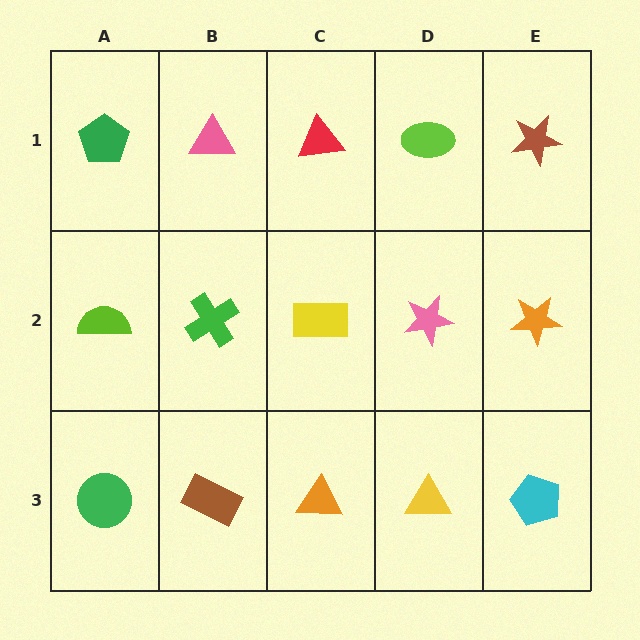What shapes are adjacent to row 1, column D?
A pink star (row 2, column D), a red triangle (row 1, column C), a brown star (row 1, column E).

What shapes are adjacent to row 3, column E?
An orange star (row 2, column E), a yellow triangle (row 3, column D).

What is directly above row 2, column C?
A red triangle.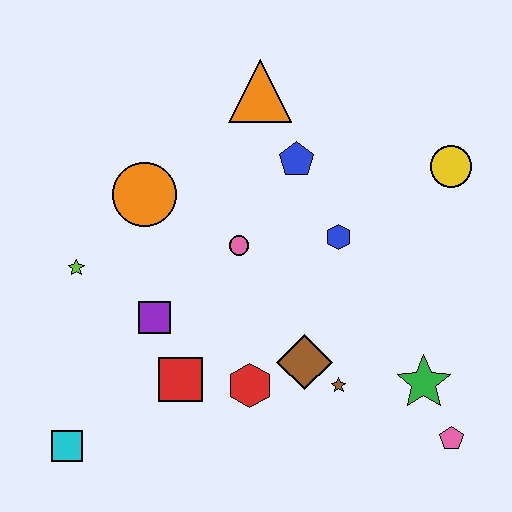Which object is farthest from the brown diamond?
The orange triangle is farthest from the brown diamond.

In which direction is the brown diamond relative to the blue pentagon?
The brown diamond is below the blue pentagon.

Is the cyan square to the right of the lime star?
No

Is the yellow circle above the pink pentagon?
Yes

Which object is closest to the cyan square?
The red square is closest to the cyan square.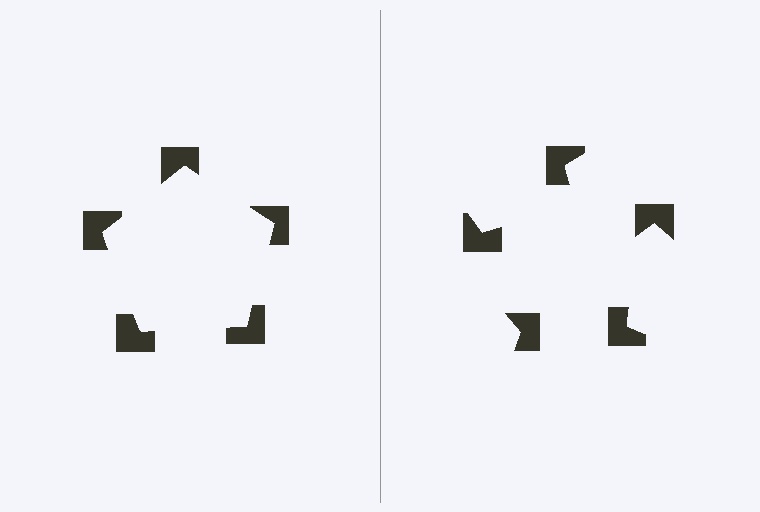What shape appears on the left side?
An illusory pentagon.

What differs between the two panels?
The notched squares are positioned identically on both sides; only the wedge orientations differ. On the left they align to a pentagon; on the right they are misaligned.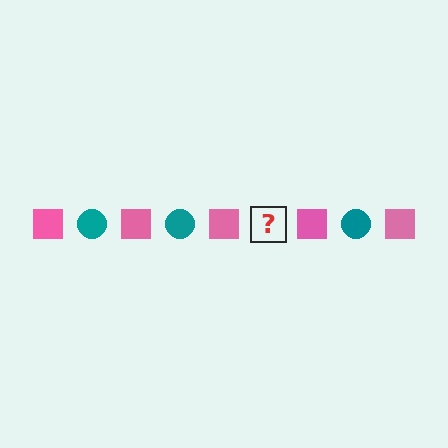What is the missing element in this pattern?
The missing element is a teal circle.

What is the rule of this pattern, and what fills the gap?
The rule is that the pattern alternates between pink square and teal circle. The gap should be filled with a teal circle.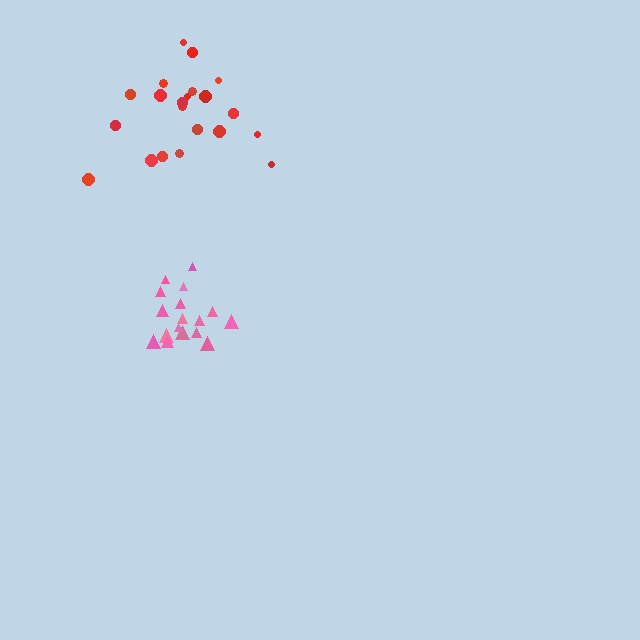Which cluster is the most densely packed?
Pink.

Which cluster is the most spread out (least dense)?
Red.